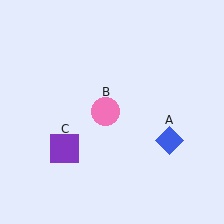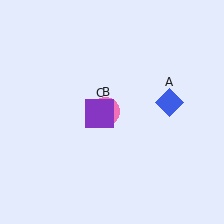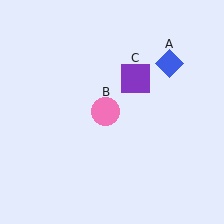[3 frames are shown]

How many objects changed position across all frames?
2 objects changed position: blue diamond (object A), purple square (object C).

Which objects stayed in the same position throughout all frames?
Pink circle (object B) remained stationary.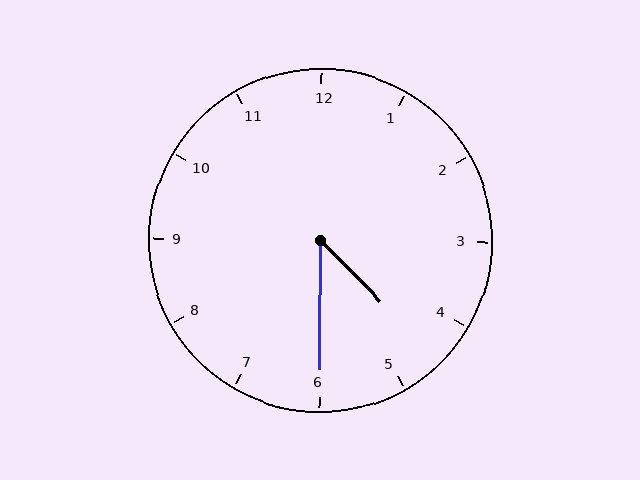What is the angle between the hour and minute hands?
Approximately 45 degrees.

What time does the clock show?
4:30.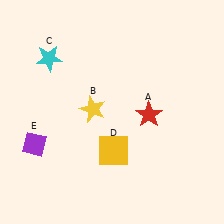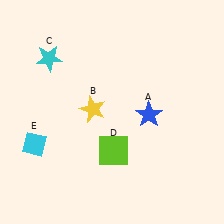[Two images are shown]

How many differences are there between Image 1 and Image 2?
There are 3 differences between the two images.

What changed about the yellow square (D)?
In Image 1, D is yellow. In Image 2, it changed to lime.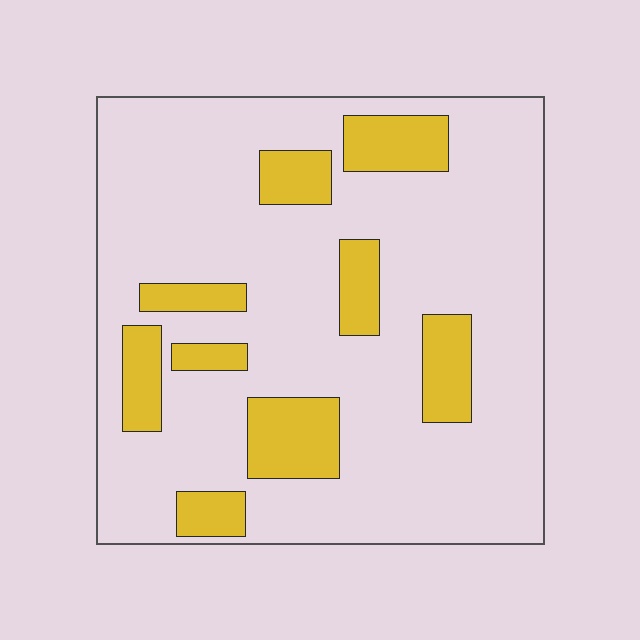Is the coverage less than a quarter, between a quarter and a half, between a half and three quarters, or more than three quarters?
Less than a quarter.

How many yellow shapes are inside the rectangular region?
9.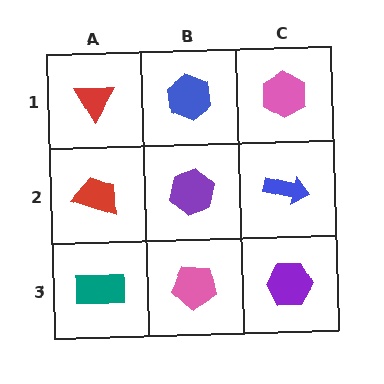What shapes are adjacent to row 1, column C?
A blue arrow (row 2, column C), a blue hexagon (row 1, column B).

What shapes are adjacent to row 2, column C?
A pink hexagon (row 1, column C), a purple hexagon (row 3, column C), a purple hexagon (row 2, column B).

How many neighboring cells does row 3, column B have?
3.